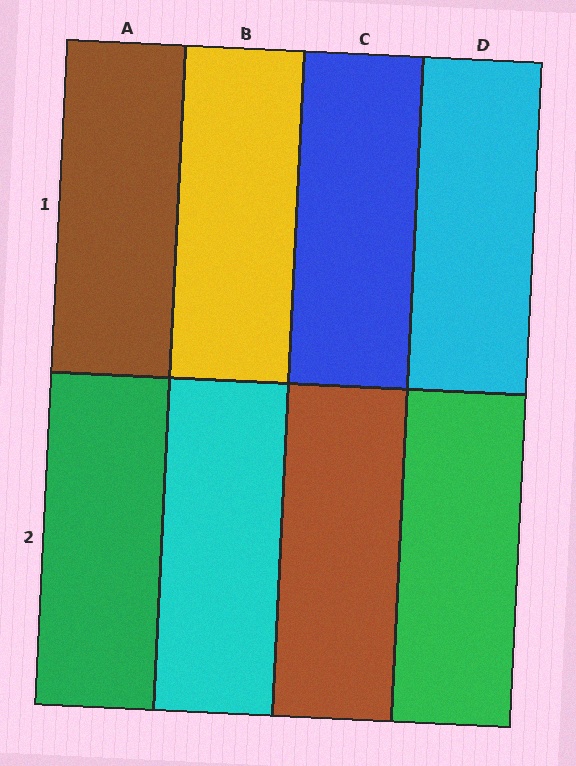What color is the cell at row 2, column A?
Green.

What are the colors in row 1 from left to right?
Brown, yellow, blue, cyan.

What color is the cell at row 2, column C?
Brown.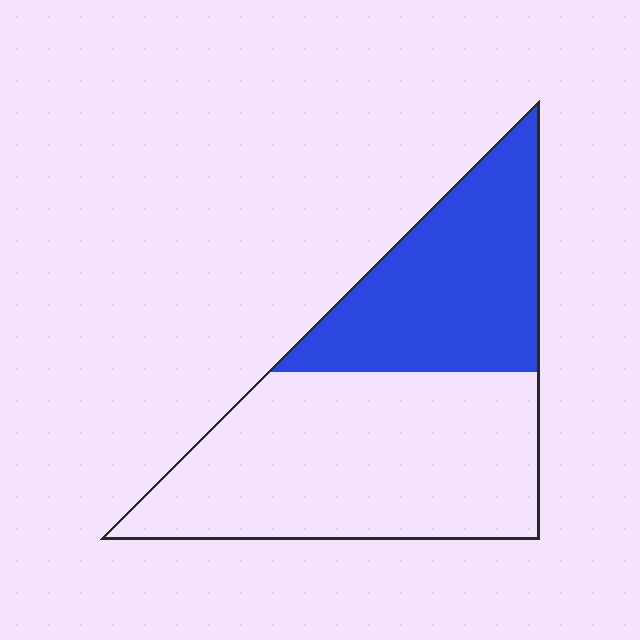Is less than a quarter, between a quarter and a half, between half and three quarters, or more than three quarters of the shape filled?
Between a quarter and a half.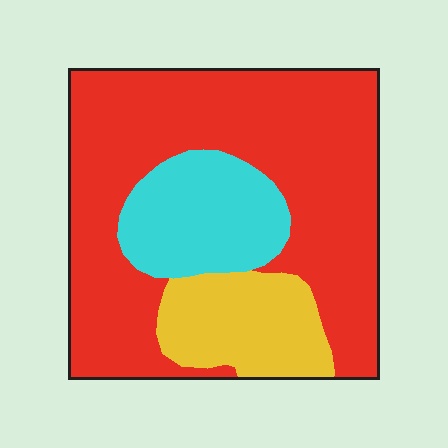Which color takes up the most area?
Red, at roughly 65%.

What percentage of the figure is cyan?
Cyan takes up about one sixth (1/6) of the figure.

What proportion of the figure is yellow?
Yellow takes up less than a sixth of the figure.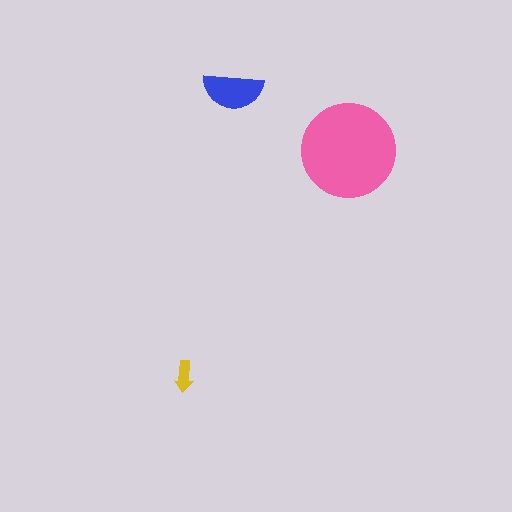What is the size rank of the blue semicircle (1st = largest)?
2nd.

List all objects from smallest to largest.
The yellow arrow, the blue semicircle, the pink circle.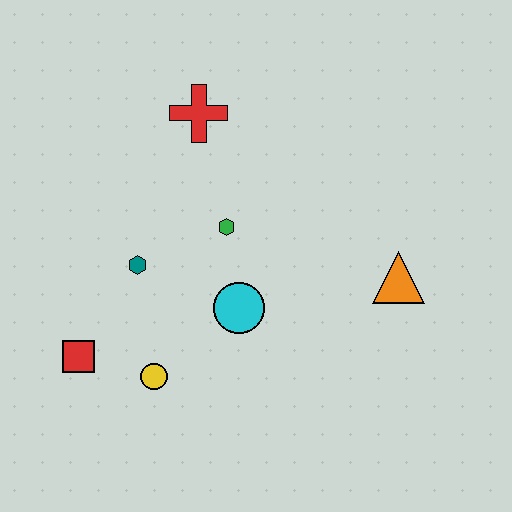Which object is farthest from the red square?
The orange triangle is farthest from the red square.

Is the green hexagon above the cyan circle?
Yes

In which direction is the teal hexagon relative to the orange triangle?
The teal hexagon is to the left of the orange triangle.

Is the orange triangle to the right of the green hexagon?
Yes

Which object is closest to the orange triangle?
The cyan circle is closest to the orange triangle.